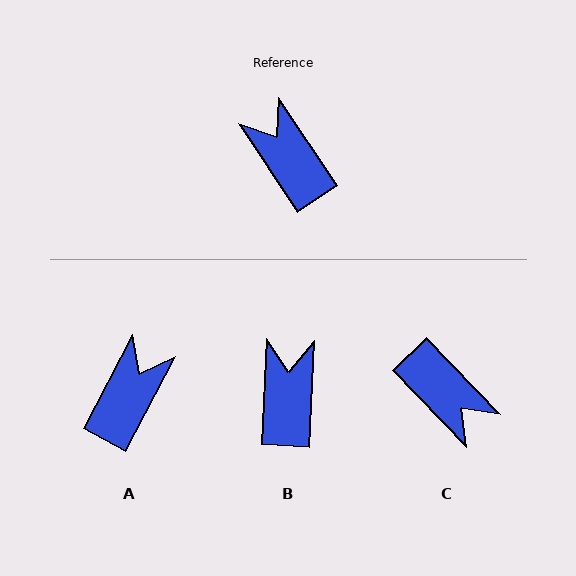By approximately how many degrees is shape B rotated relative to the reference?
Approximately 36 degrees clockwise.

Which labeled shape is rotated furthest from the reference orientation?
C, about 170 degrees away.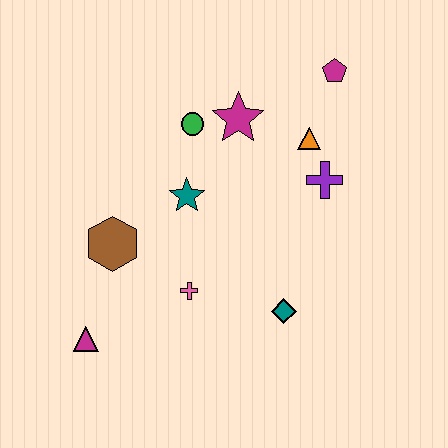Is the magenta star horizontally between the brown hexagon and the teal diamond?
Yes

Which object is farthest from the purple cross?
The magenta triangle is farthest from the purple cross.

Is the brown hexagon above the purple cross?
No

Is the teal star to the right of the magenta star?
No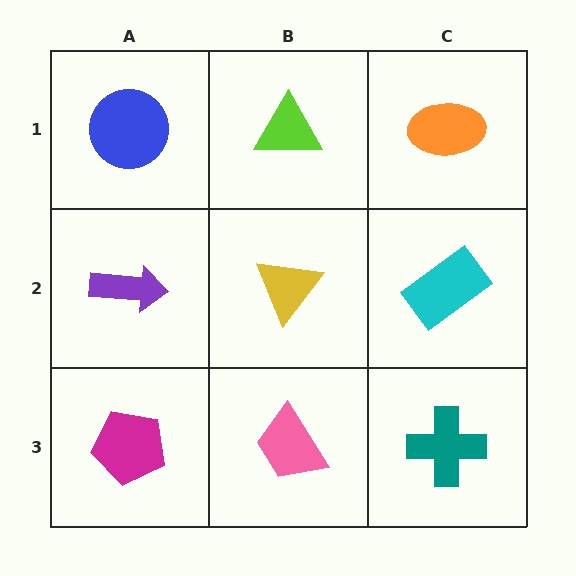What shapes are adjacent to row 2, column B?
A lime triangle (row 1, column B), a pink trapezoid (row 3, column B), a purple arrow (row 2, column A), a cyan rectangle (row 2, column C).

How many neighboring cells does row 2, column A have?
3.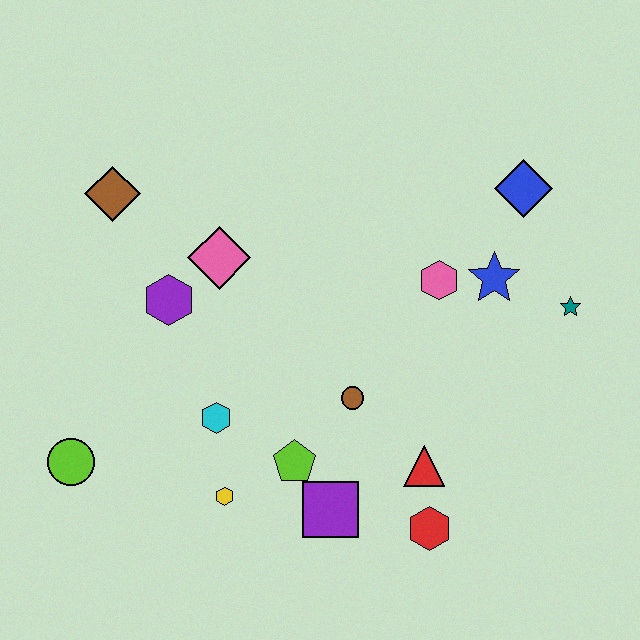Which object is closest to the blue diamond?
The blue star is closest to the blue diamond.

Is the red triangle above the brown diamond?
No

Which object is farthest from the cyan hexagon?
The blue diamond is farthest from the cyan hexagon.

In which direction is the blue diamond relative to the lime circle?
The blue diamond is to the right of the lime circle.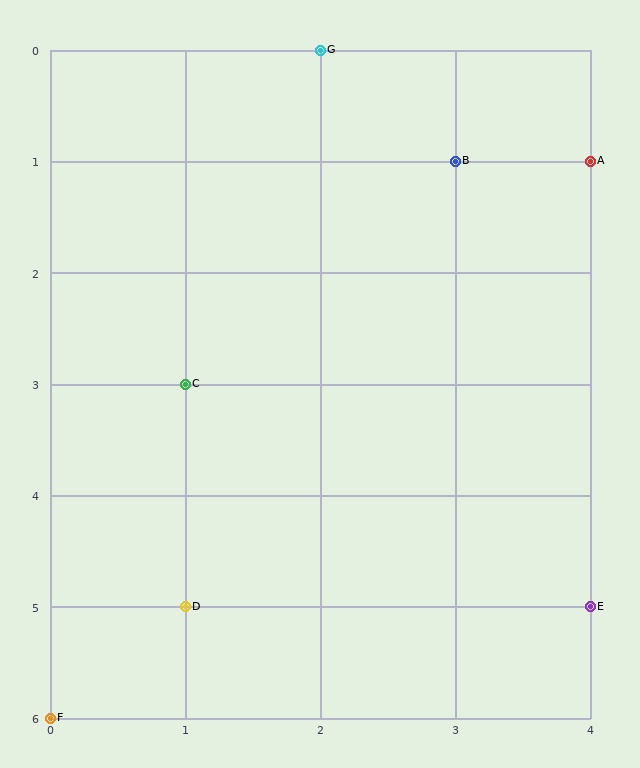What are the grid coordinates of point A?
Point A is at grid coordinates (4, 1).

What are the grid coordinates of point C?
Point C is at grid coordinates (1, 3).